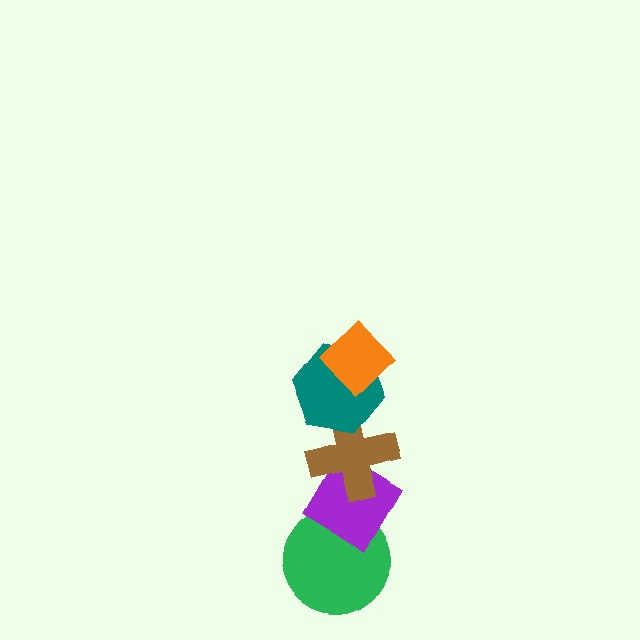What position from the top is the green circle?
The green circle is 5th from the top.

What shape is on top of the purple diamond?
The brown cross is on top of the purple diamond.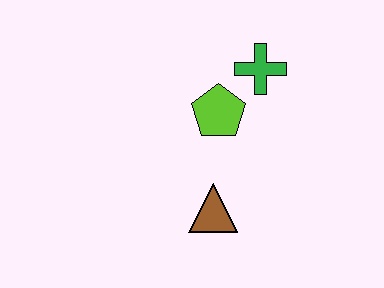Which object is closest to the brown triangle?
The lime pentagon is closest to the brown triangle.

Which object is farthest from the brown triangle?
The green cross is farthest from the brown triangle.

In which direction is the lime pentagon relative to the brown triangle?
The lime pentagon is above the brown triangle.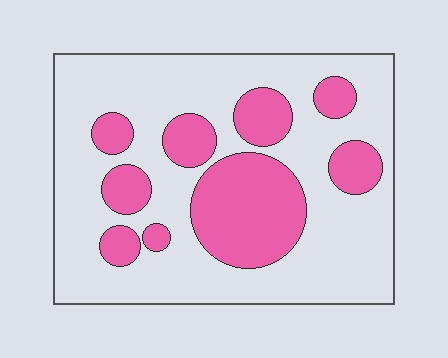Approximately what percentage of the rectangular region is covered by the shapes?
Approximately 30%.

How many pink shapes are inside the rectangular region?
9.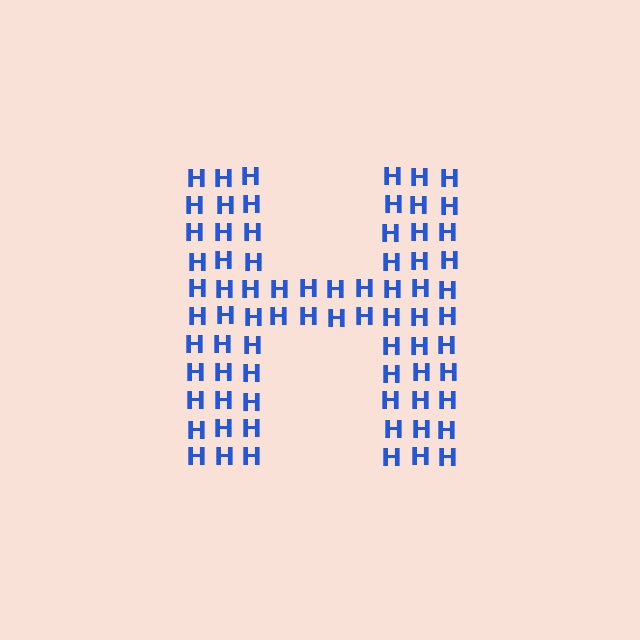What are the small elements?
The small elements are letter H's.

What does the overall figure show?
The overall figure shows the letter H.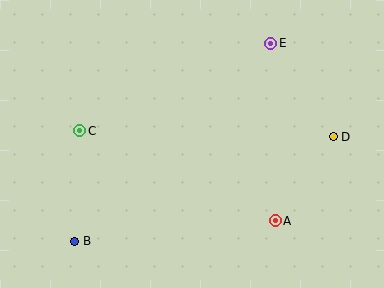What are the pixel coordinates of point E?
Point E is at (271, 43).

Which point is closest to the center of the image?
Point C at (80, 131) is closest to the center.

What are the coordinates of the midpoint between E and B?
The midpoint between E and B is at (173, 142).